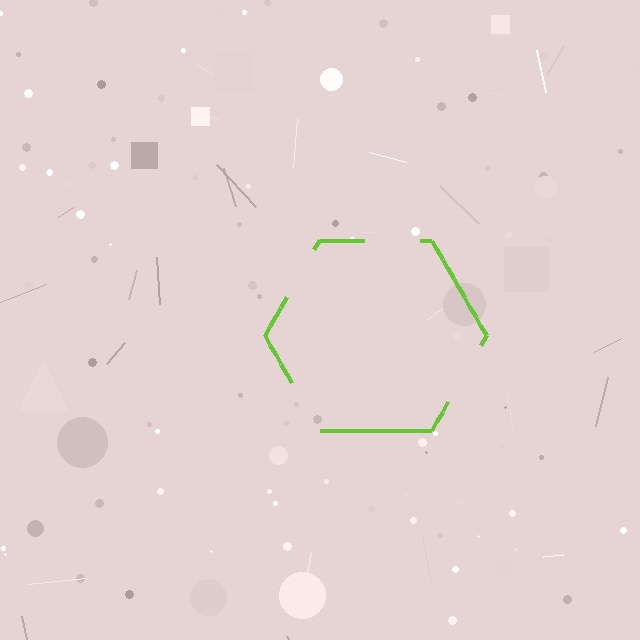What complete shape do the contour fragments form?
The contour fragments form a hexagon.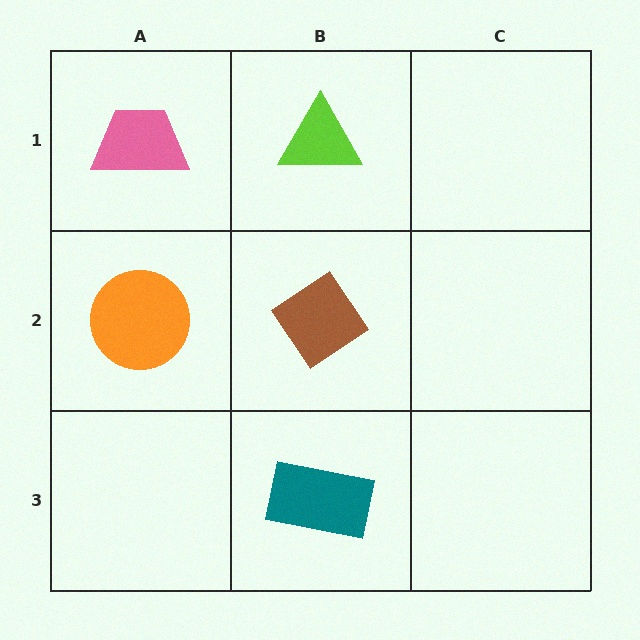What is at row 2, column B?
A brown diamond.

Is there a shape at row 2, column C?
No, that cell is empty.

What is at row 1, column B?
A lime triangle.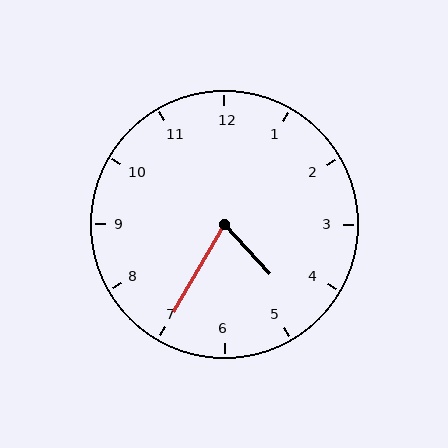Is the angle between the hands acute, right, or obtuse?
It is acute.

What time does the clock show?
4:35.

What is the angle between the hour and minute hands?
Approximately 72 degrees.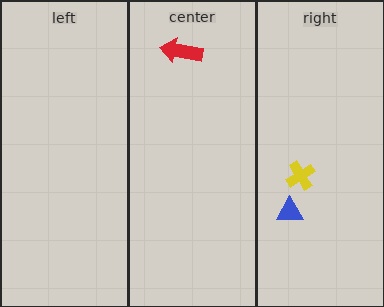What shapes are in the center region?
The red arrow.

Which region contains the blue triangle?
The right region.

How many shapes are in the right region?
2.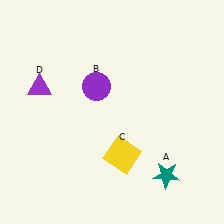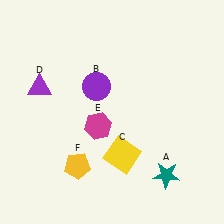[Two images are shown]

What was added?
A magenta hexagon (E), a yellow pentagon (F) were added in Image 2.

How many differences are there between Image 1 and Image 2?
There are 2 differences between the two images.